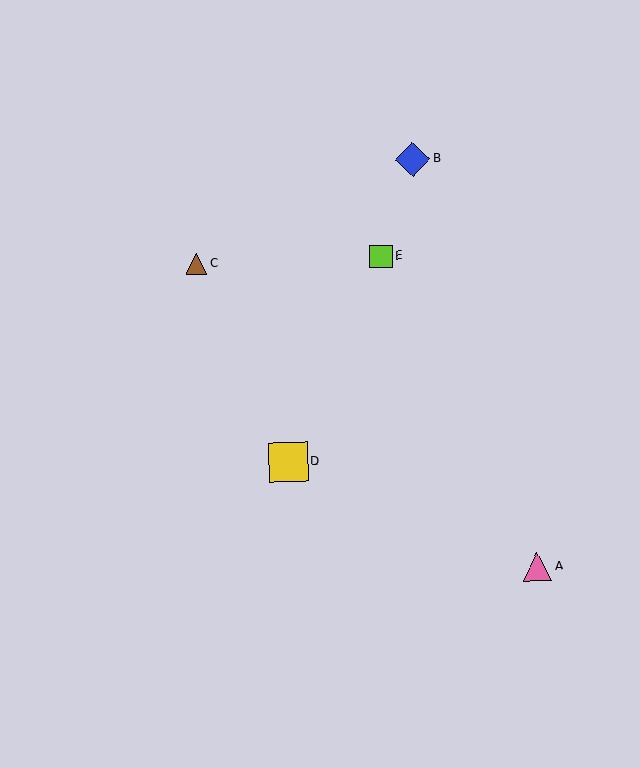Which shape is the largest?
The yellow square (labeled D) is the largest.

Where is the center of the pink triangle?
The center of the pink triangle is at (537, 567).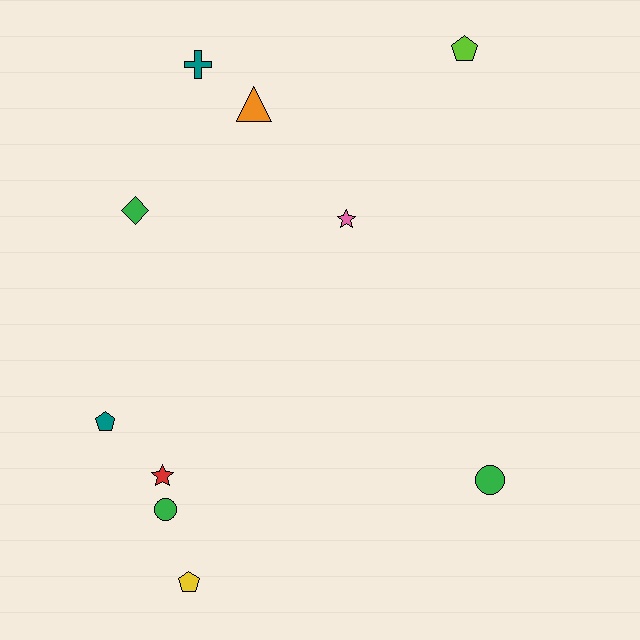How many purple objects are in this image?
There are no purple objects.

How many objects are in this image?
There are 10 objects.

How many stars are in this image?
There are 2 stars.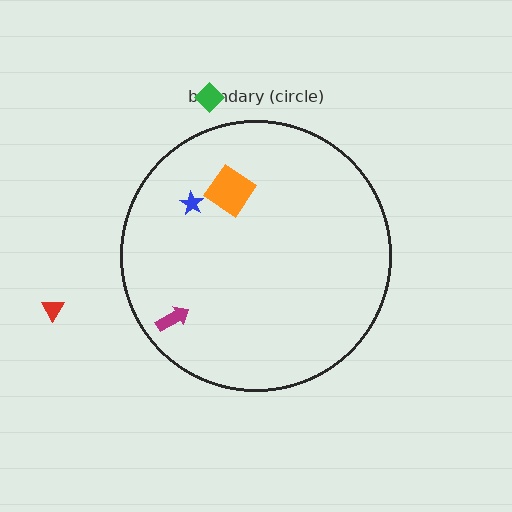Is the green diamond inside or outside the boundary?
Outside.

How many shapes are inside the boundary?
3 inside, 2 outside.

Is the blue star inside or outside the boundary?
Inside.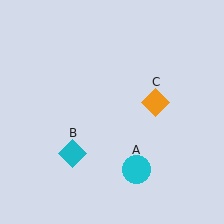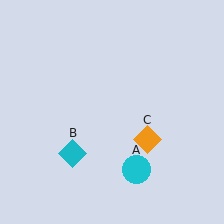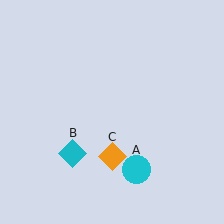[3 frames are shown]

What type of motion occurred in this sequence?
The orange diamond (object C) rotated clockwise around the center of the scene.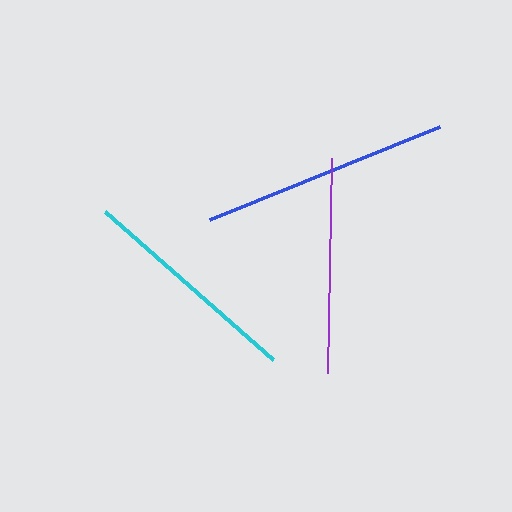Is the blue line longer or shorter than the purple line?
The blue line is longer than the purple line.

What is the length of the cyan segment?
The cyan segment is approximately 224 pixels long.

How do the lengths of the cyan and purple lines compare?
The cyan and purple lines are approximately the same length.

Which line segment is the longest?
The blue line is the longest at approximately 248 pixels.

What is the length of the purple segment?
The purple segment is approximately 216 pixels long.